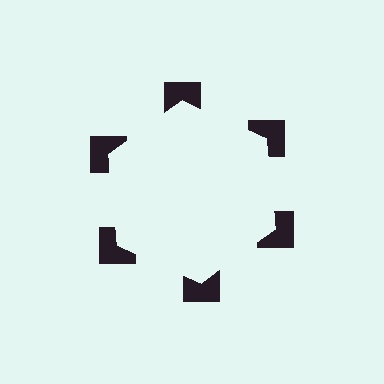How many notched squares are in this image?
There are 6 — one at each vertex of the illusory hexagon.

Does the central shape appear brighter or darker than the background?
It typically appears slightly brighter than the background, even though no actual brightness change is drawn.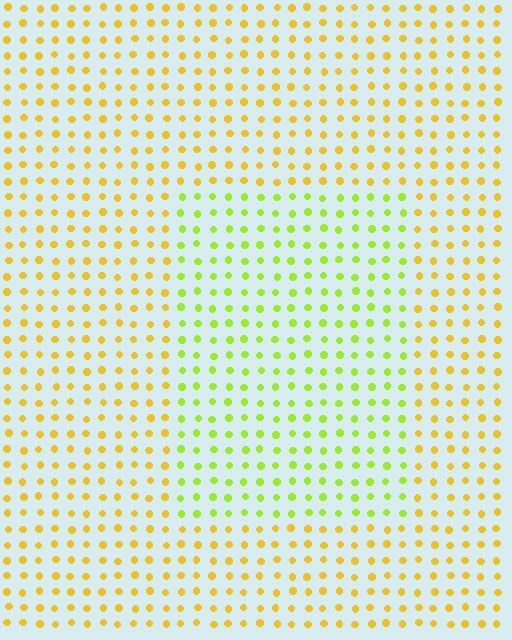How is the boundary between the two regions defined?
The boundary is defined purely by a slight shift in hue (about 38 degrees). Spacing, size, and orientation are identical on both sides.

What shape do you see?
I see a rectangle.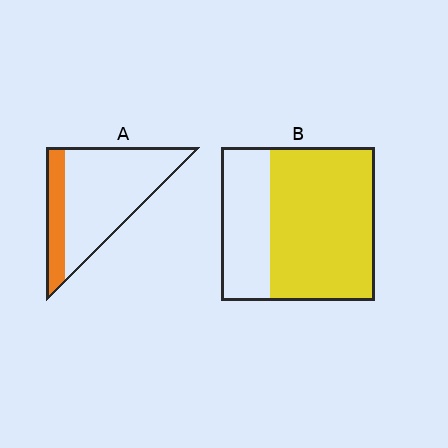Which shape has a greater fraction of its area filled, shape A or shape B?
Shape B.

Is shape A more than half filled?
No.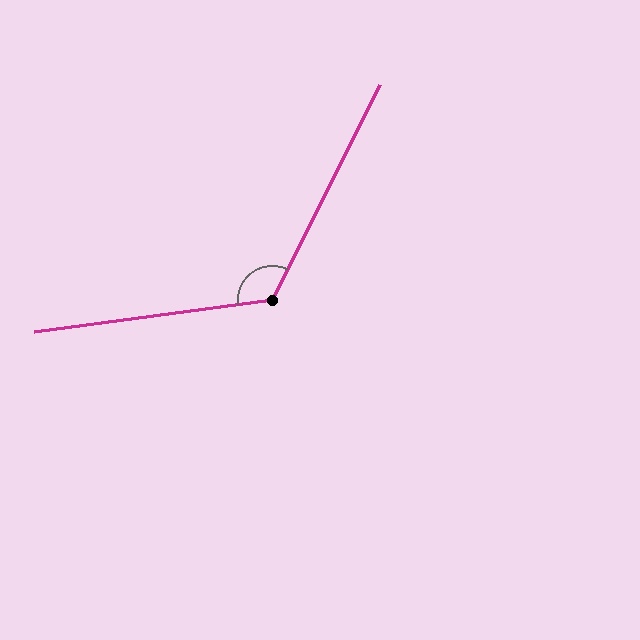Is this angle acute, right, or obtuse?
It is obtuse.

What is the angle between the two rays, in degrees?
Approximately 124 degrees.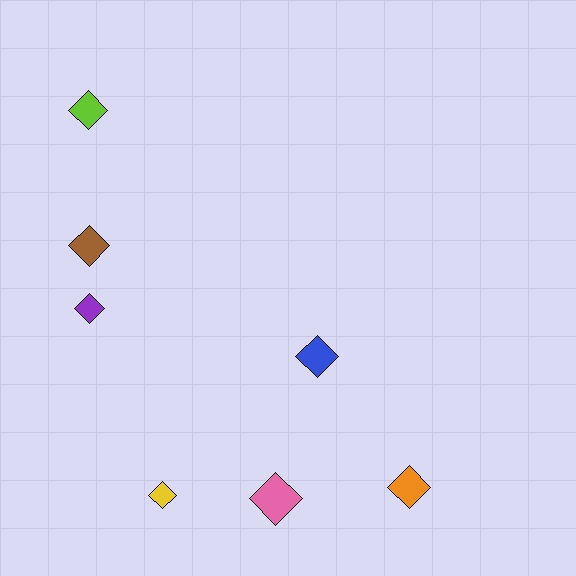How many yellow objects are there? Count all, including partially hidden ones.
There is 1 yellow object.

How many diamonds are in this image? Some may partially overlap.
There are 7 diamonds.